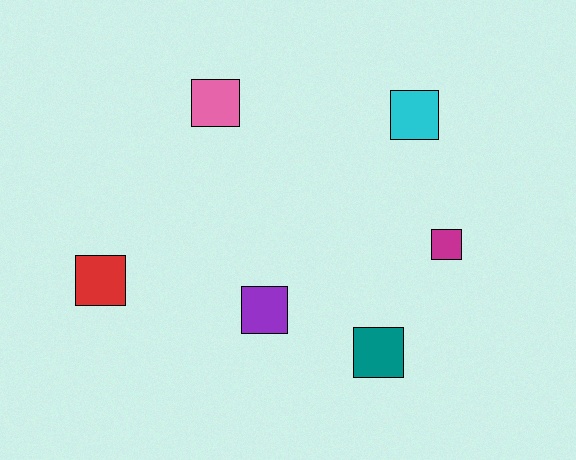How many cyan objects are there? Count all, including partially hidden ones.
There is 1 cyan object.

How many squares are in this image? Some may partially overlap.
There are 6 squares.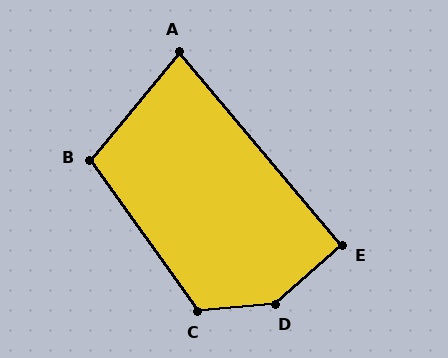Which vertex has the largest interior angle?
D, at approximately 144 degrees.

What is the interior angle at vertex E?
Approximately 92 degrees (approximately right).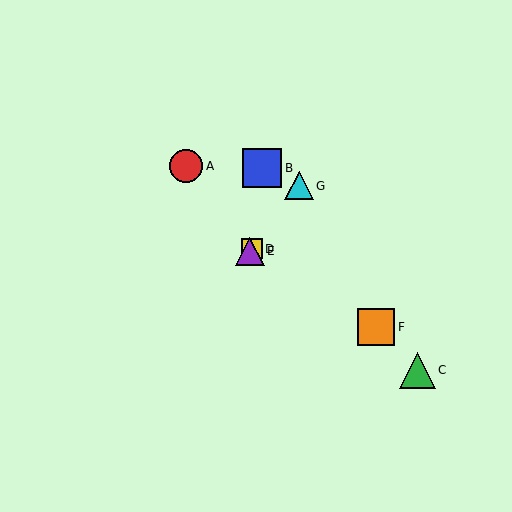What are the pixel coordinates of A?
Object A is at (186, 166).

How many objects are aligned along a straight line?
3 objects (D, E, G) are aligned along a straight line.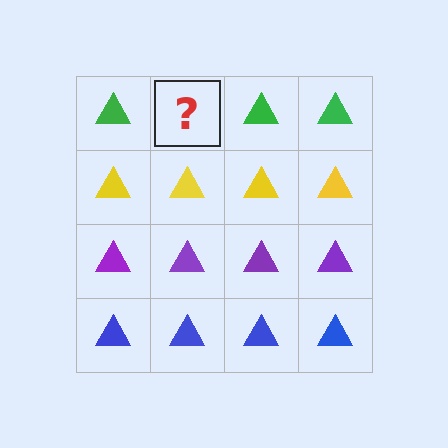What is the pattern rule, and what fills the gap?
The rule is that each row has a consistent color. The gap should be filled with a green triangle.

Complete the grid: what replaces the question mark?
The question mark should be replaced with a green triangle.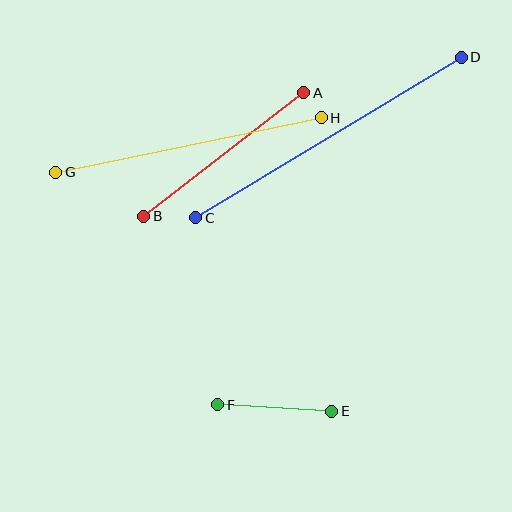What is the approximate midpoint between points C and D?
The midpoint is at approximately (328, 138) pixels.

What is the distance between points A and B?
The distance is approximately 202 pixels.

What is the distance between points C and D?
The distance is approximately 310 pixels.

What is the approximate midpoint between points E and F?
The midpoint is at approximately (275, 408) pixels.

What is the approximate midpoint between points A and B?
The midpoint is at approximately (224, 154) pixels.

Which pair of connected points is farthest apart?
Points C and D are farthest apart.